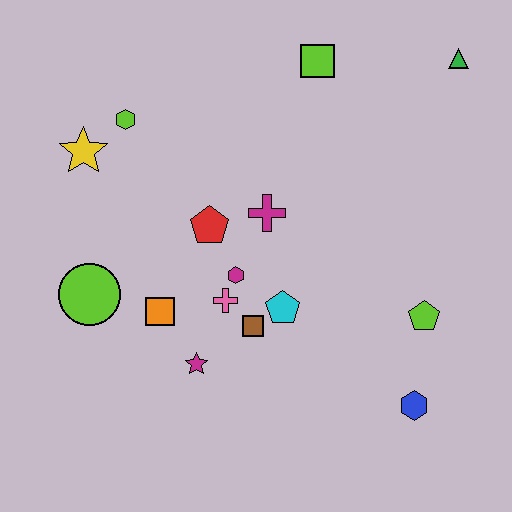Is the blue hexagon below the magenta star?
Yes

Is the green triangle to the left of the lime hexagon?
No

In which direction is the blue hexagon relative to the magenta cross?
The blue hexagon is below the magenta cross.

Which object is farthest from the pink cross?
The green triangle is farthest from the pink cross.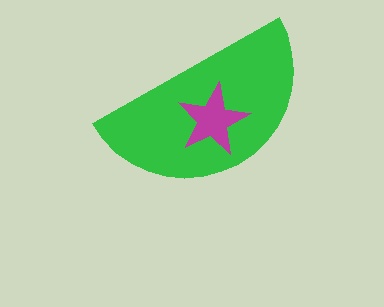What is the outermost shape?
The green semicircle.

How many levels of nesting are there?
2.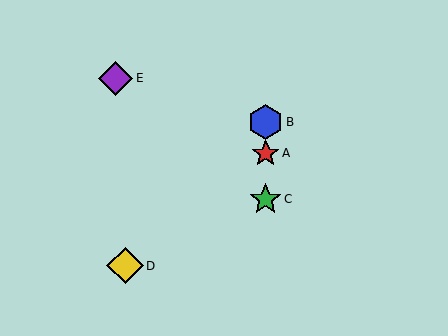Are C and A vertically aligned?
Yes, both are at x≈266.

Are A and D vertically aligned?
No, A is at x≈266 and D is at x≈125.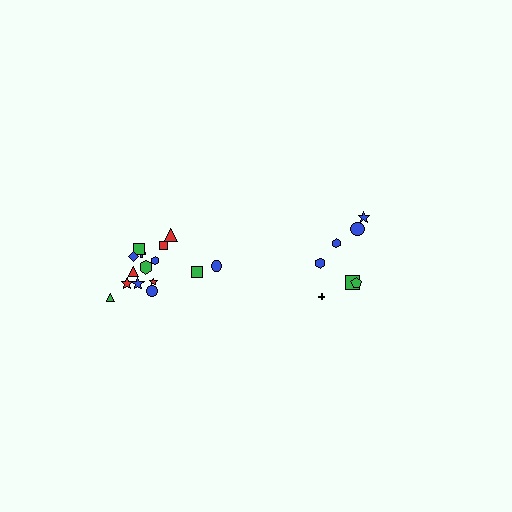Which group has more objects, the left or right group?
The left group.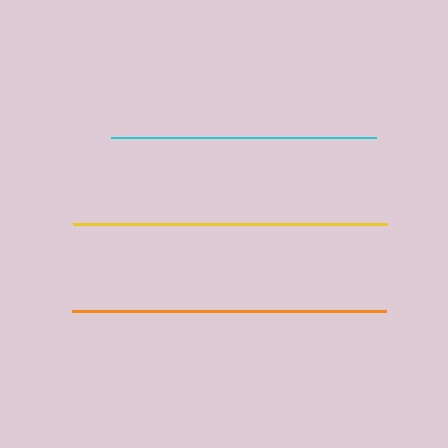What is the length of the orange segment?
The orange segment is approximately 314 pixels long.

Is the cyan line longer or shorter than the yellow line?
The yellow line is longer than the cyan line.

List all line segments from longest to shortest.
From longest to shortest: yellow, orange, cyan.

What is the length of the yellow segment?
The yellow segment is approximately 314 pixels long.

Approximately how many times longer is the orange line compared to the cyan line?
The orange line is approximately 1.2 times the length of the cyan line.